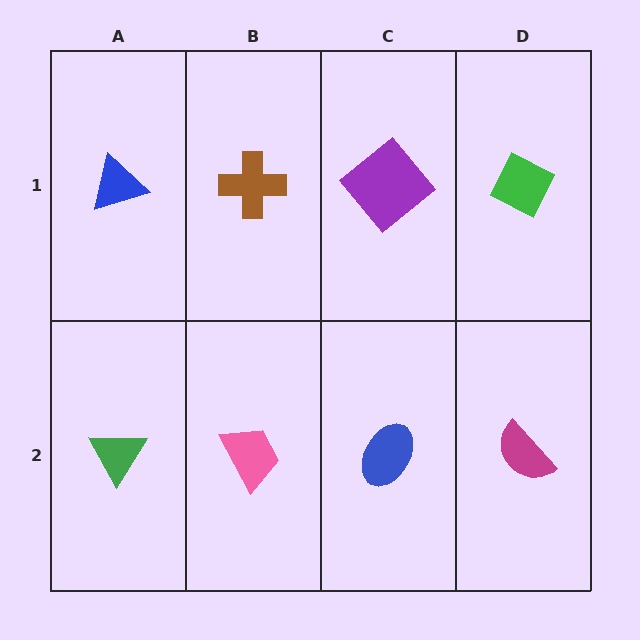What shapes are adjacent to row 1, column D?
A magenta semicircle (row 2, column D), a purple diamond (row 1, column C).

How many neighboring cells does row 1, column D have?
2.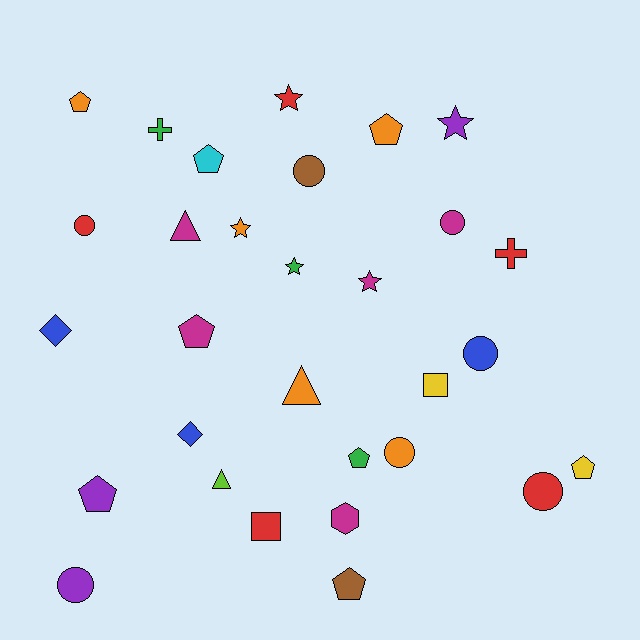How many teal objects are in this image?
There are no teal objects.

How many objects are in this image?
There are 30 objects.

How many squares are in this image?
There are 2 squares.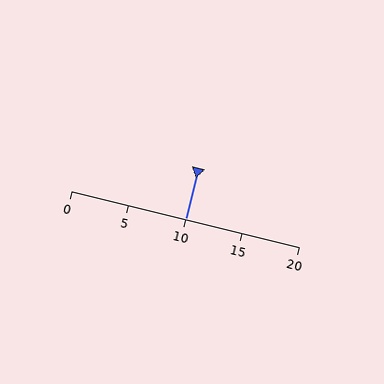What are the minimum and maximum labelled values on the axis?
The axis runs from 0 to 20.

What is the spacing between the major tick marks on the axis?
The major ticks are spaced 5 apart.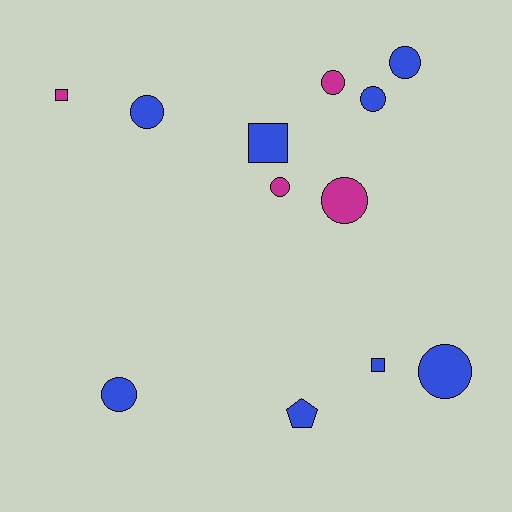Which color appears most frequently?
Blue, with 8 objects.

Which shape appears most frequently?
Circle, with 8 objects.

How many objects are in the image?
There are 12 objects.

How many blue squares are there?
There are 2 blue squares.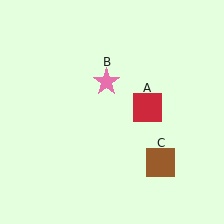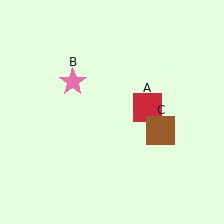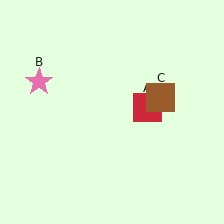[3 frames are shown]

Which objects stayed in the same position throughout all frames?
Red square (object A) remained stationary.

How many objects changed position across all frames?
2 objects changed position: pink star (object B), brown square (object C).